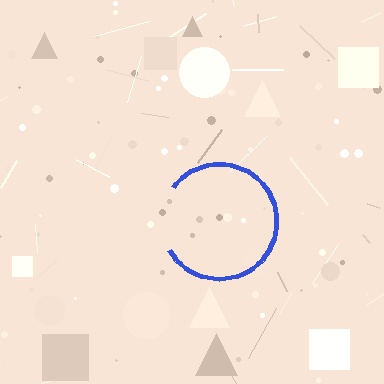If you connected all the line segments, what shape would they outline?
They would outline a circle.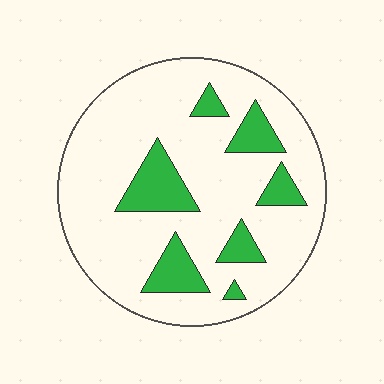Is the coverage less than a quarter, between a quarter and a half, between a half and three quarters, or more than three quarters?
Less than a quarter.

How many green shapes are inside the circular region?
7.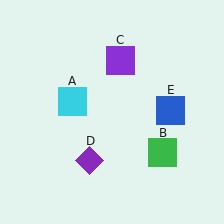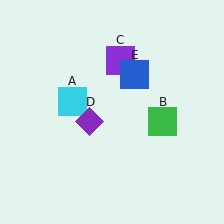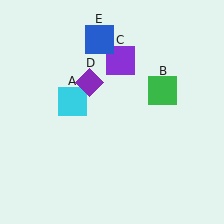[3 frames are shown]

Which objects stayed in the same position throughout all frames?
Cyan square (object A) and purple square (object C) remained stationary.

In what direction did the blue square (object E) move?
The blue square (object E) moved up and to the left.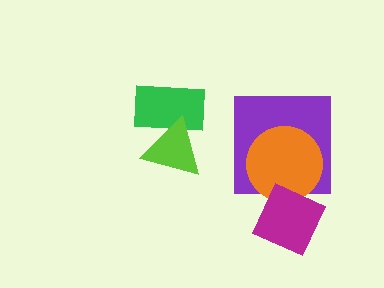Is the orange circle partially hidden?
Yes, it is partially covered by another shape.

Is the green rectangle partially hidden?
Yes, it is partially covered by another shape.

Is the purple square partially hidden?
Yes, it is partially covered by another shape.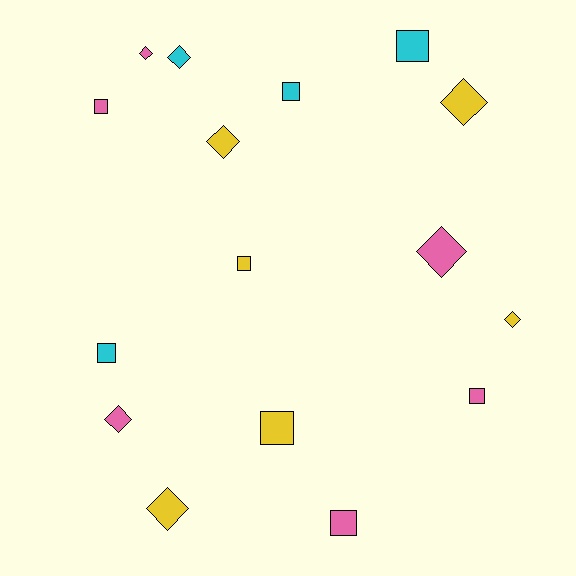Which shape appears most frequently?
Diamond, with 8 objects.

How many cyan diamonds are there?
There is 1 cyan diamond.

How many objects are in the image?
There are 16 objects.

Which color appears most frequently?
Pink, with 6 objects.